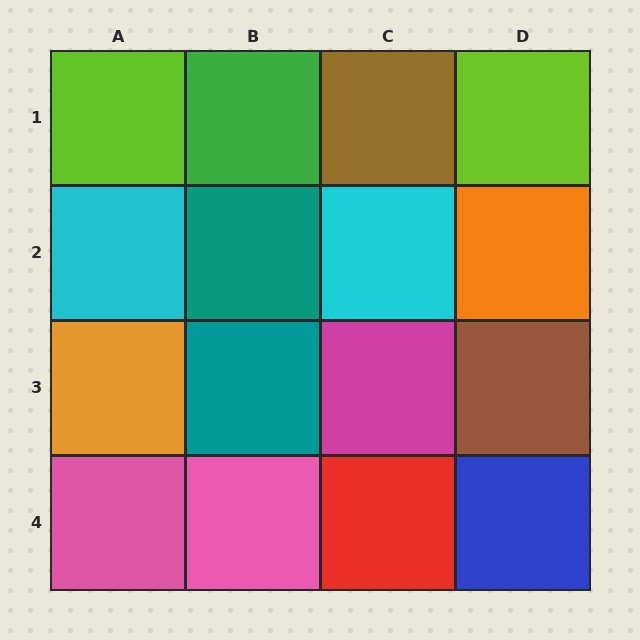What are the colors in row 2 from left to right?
Cyan, teal, cyan, orange.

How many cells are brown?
2 cells are brown.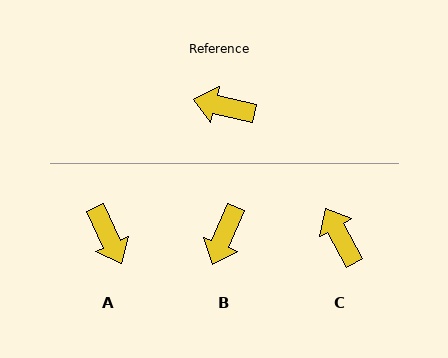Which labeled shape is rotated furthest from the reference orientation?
A, about 128 degrees away.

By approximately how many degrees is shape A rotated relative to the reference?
Approximately 128 degrees counter-clockwise.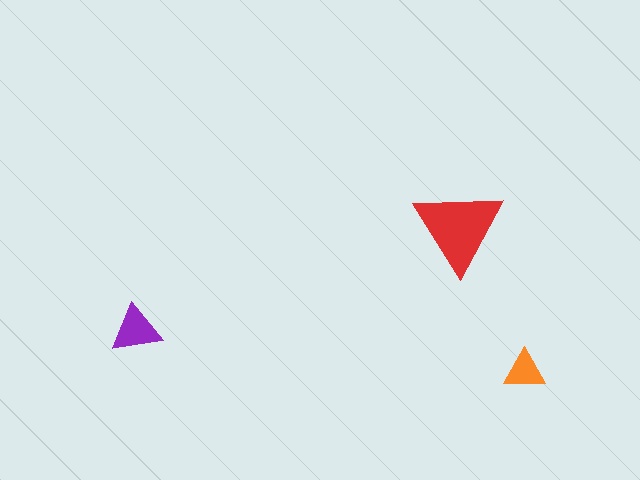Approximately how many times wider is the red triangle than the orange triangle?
About 2 times wider.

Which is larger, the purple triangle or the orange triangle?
The purple one.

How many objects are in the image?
There are 3 objects in the image.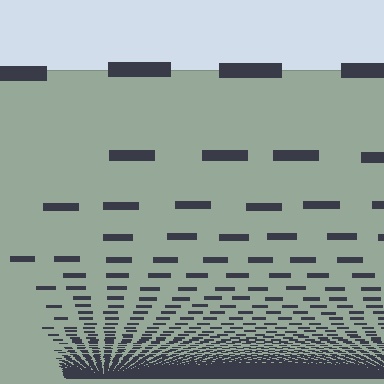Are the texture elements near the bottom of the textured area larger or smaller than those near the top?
Smaller. The gradient is inverted — elements near the bottom are smaller and denser.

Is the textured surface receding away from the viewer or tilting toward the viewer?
The surface appears to tilt toward the viewer. Texture elements get larger and sparser toward the top.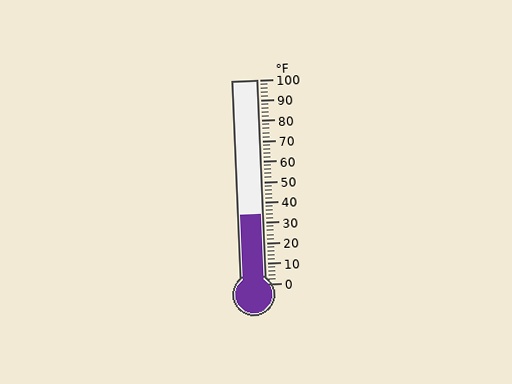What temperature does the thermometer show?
The thermometer shows approximately 34°F.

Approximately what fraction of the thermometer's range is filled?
The thermometer is filled to approximately 35% of its range.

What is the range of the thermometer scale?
The thermometer scale ranges from 0°F to 100°F.